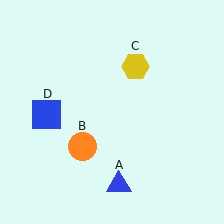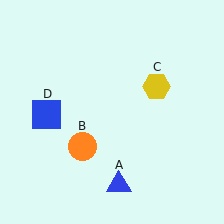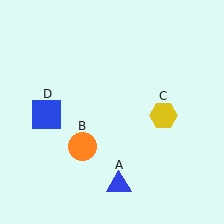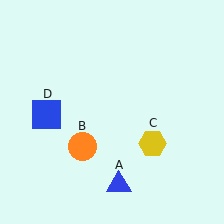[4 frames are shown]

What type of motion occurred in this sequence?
The yellow hexagon (object C) rotated clockwise around the center of the scene.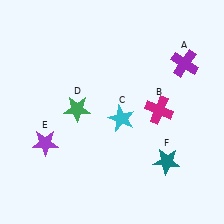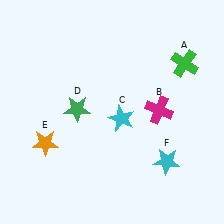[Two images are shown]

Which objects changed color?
A changed from purple to green. E changed from purple to orange. F changed from teal to cyan.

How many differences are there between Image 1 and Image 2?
There are 3 differences between the two images.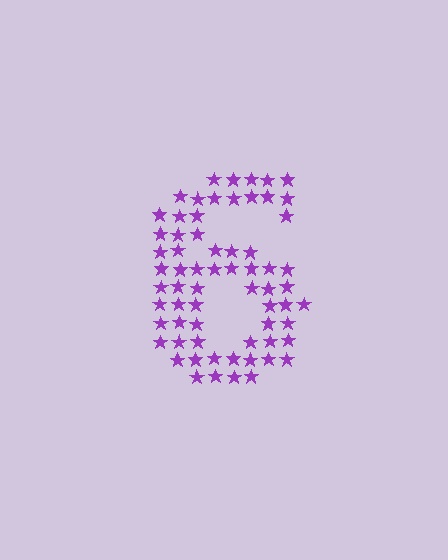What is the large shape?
The large shape is the digit 6.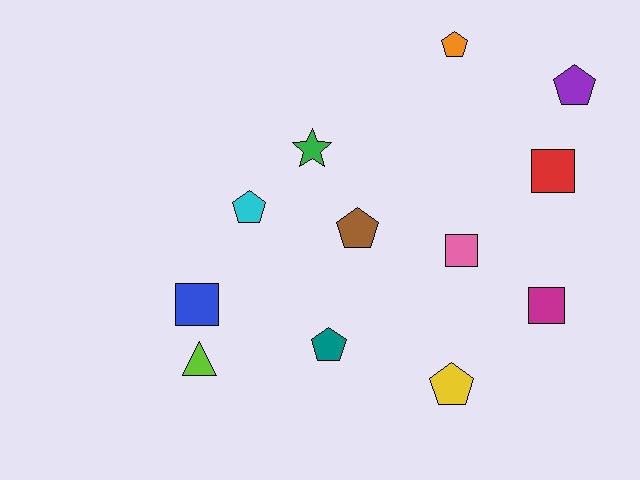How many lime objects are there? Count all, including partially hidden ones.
There is 1 lime object.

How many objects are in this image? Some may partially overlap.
There are 12 objects.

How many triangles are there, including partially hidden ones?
There is 1 triangle.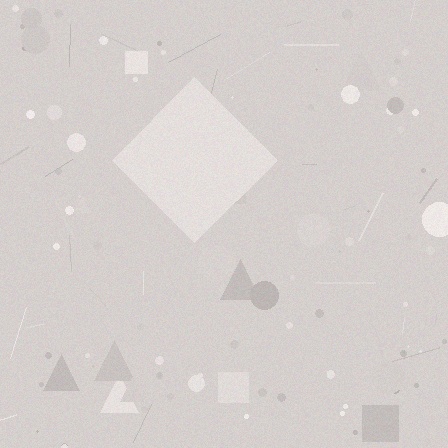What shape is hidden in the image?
A diamond is hidden in the image.